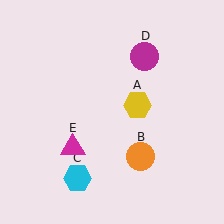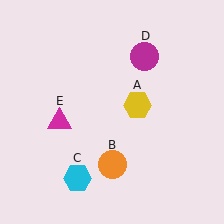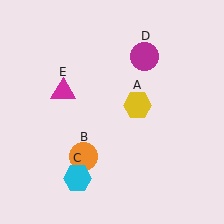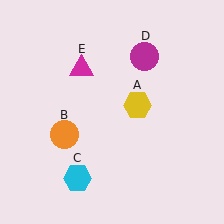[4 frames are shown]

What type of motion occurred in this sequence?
The orange circle (object B), magenta triangle (object E) rotated clockwise around the center of the scene.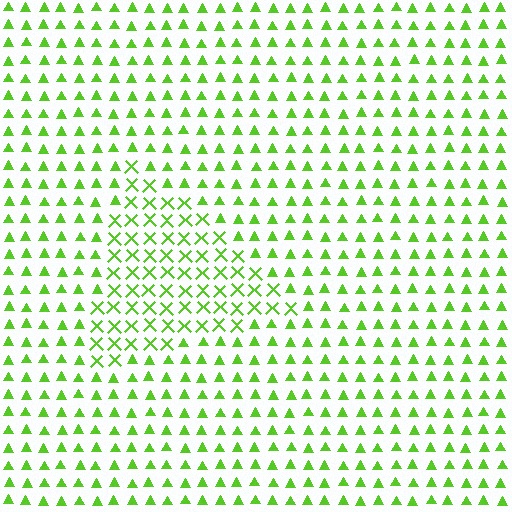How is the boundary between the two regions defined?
The boundary is defined by a change in element shape: X marks inside vs. triangles outside. All elements share the same color and spacing.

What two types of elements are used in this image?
The image uses X marks inside the triangle region and triangles outside it.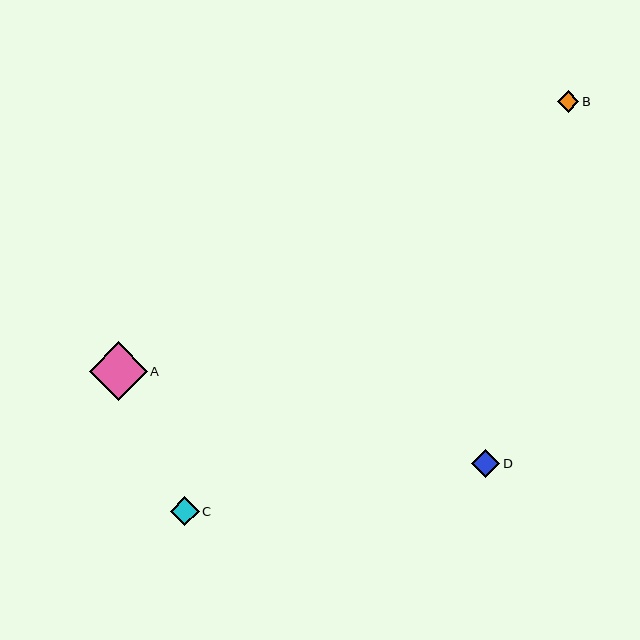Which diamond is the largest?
Diamond A is the largest with a size of approximately 58 pixels.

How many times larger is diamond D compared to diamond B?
Diamond D is approximately 1.3 times the size of diamond B.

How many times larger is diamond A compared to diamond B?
Diamond A is approximately 2.7 times the size of diamond B.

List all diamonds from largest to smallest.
From largest to smallest: A, C, D, B.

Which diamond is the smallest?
Diamond B is the smallest with a size of approximately 22 pixels.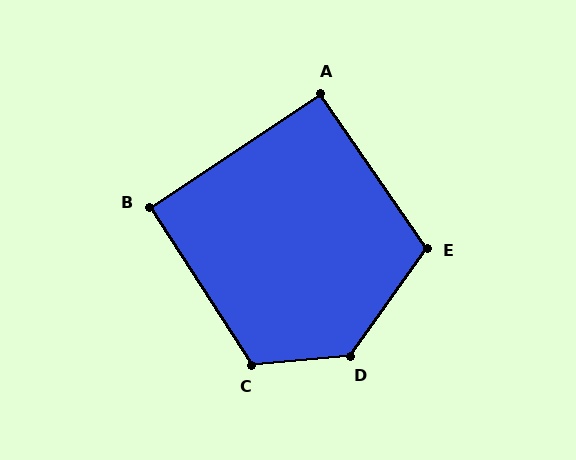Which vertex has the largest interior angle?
D, at approximately 131 degrees.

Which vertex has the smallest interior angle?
B, at approximately 91 degrees.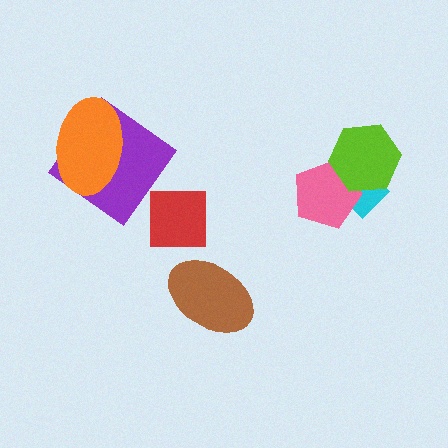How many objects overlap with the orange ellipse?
1 object overlaps with the orange ellipse.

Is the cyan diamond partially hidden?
Yes, it is partially covered by another shape.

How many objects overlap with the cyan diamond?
2 objects overlap with the cyan diamond.